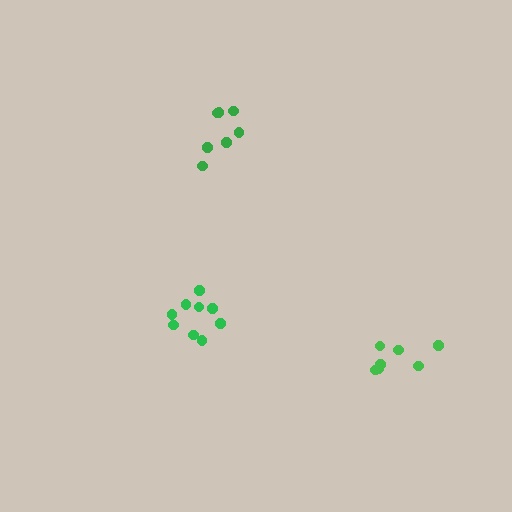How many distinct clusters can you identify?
There are 3 distinct clusters.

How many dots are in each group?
Group 1: 9 dots, Group 2: 7 dots, Group 3: 7 dots (23 total).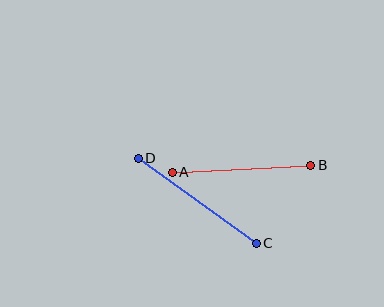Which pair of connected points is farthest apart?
Points C and D are farthest apart.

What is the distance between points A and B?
The distance is approximately 139 pixels.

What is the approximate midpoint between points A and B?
The midpoint is at approximately (242, 169) pixels.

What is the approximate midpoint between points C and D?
The midpoint is at approximately (197, 201) pixels.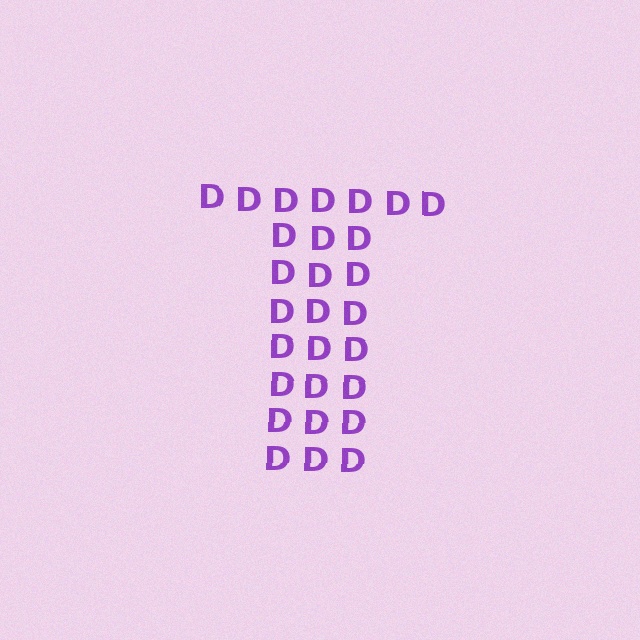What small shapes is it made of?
It is made of small letter D's.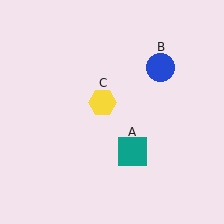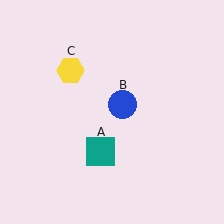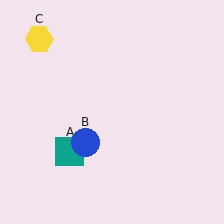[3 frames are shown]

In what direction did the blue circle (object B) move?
The blue circle (object B) moved down and to the left.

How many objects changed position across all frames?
3 objects changed position: teal square (object A), blue circle (object B), yellow hexagon (object C).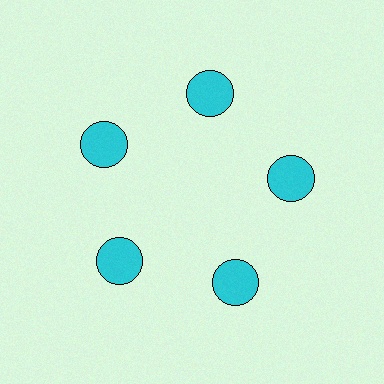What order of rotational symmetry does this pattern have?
This pattern has 5-fold rotational symmetry.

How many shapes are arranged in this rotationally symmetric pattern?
There are 5 shapes, arranged in 5 groups of 1.